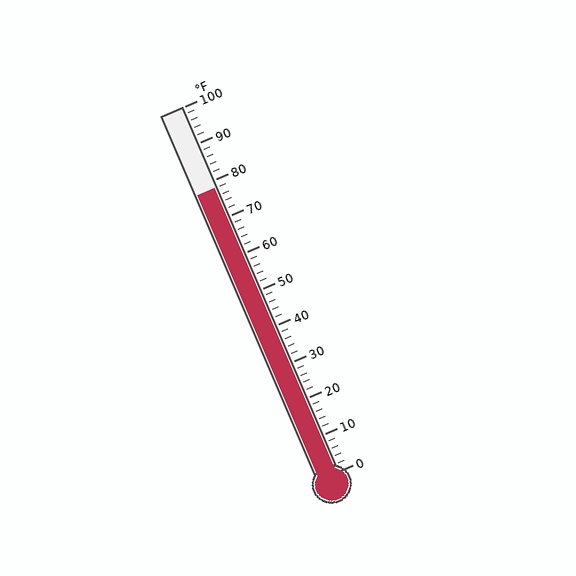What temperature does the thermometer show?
The thermometer shows approximately 78°F.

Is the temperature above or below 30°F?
The temperature is above 30°F.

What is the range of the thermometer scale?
The thermometer scale ranges from 0°F to 100°F.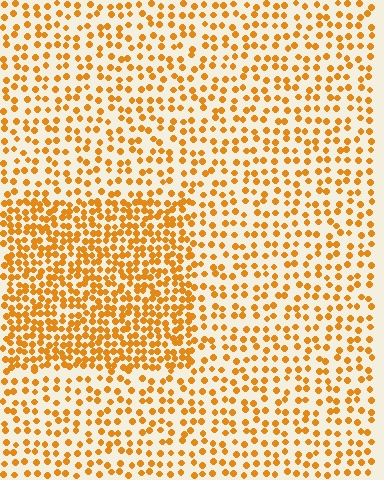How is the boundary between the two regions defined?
The boundary is defined by a change in element density (approximately 2.0x ratio). All elements are the same color, size, and shape.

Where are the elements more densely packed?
The elements are more densely packed inside the rectangle boundary.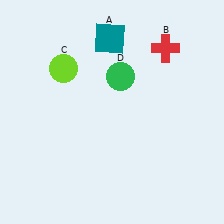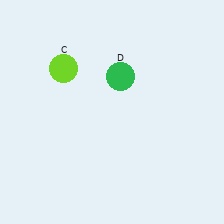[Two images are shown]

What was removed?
The red cross (B), the teal square (A) were removed in Image 2.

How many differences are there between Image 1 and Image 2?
There are 2 differences between the two images.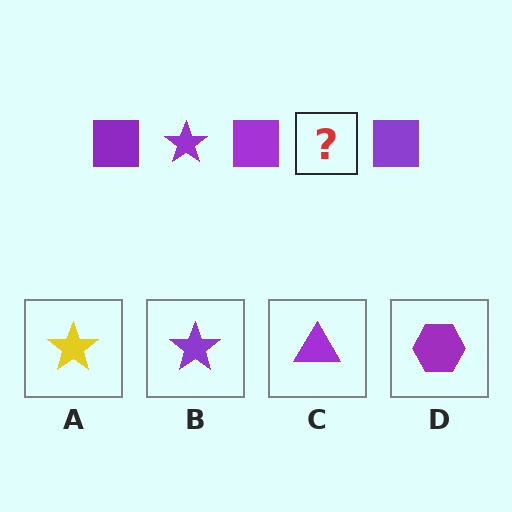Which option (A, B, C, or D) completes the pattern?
B.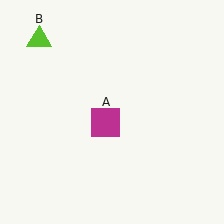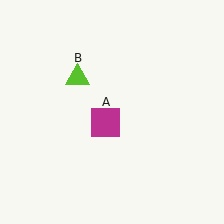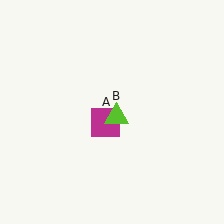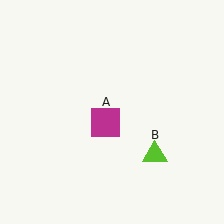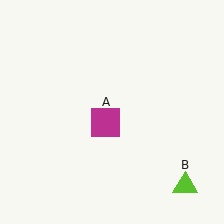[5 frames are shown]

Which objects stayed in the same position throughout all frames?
Magenta square (object A) remained stationary.